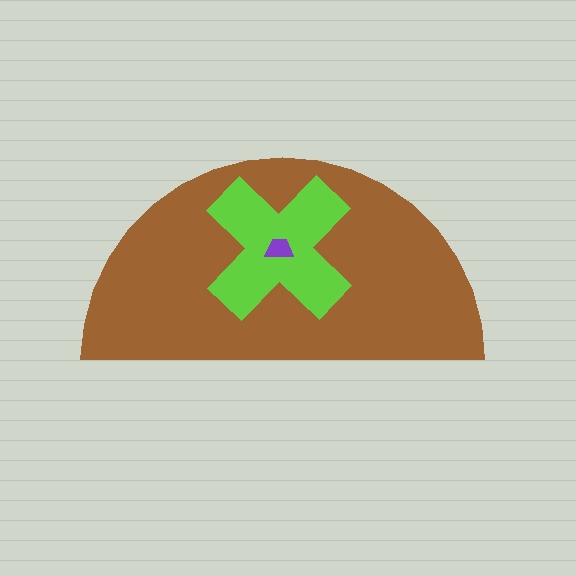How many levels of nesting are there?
3.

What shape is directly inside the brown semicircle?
The lime cross.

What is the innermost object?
The purple trapezoid.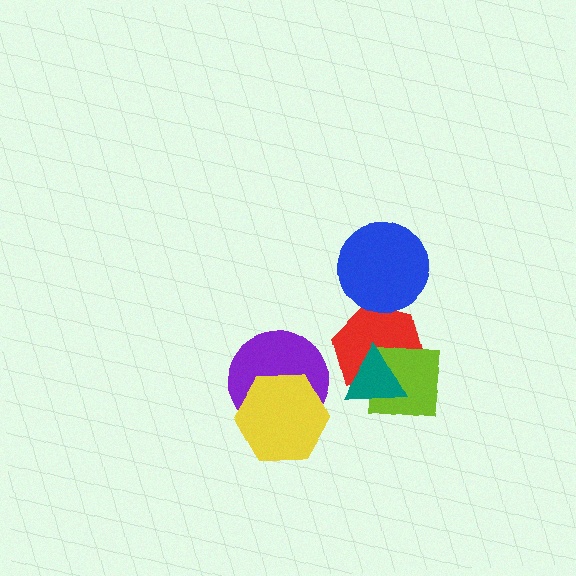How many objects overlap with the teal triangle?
2 objects overlap with the teal triangle.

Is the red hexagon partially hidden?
Yes, it is partially covered by another shape.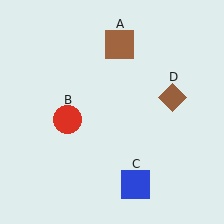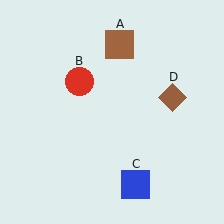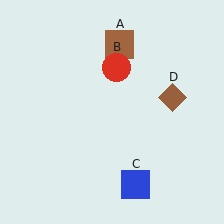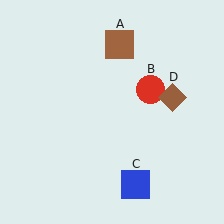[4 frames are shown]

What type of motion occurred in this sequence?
The red circle (object B) rotated clockwise around the center of the scene.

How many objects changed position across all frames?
1 object changed position: red circle (object B).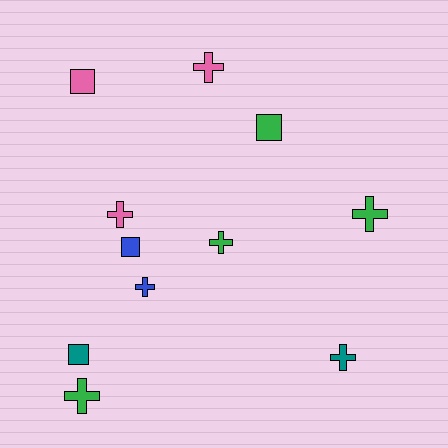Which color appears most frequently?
Green, with 4 objects.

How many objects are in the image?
There are 11 objects.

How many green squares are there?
There is 1 green square.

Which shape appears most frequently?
Cross, with 7 objects.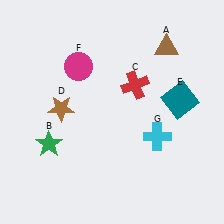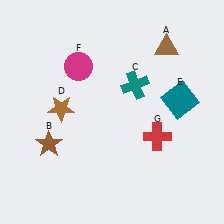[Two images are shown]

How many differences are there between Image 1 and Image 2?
There are 3 differences between the two images.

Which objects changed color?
B changed from green to brown. C changed from red to teal. G changed from cyan to red.